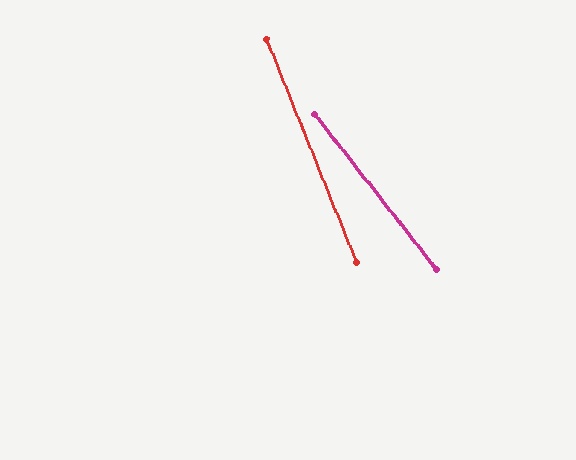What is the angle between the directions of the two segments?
Approximately 16 degrees.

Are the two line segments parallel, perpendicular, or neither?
Neither parallel nor perpendicular — they differ by about 16°.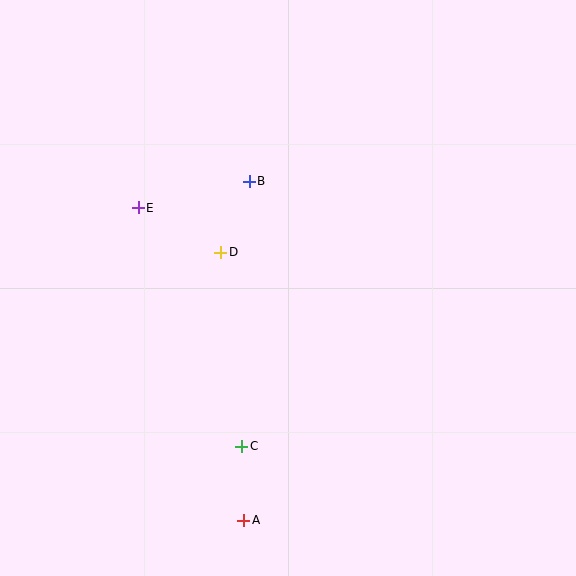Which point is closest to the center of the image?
Point D at (221, 252) is closest to the center.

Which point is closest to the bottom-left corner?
Point A is closest to the bottom-left corner.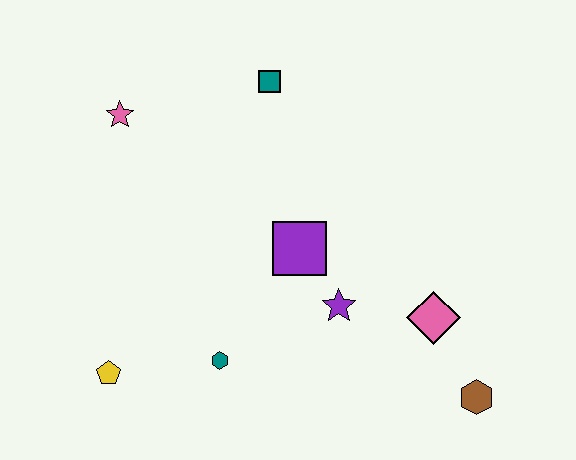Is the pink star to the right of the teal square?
No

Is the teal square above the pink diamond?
Yes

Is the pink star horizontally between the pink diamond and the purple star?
No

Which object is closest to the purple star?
The purple square is closest to the purple star.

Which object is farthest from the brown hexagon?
The pink star is farthest from the brown hexagon.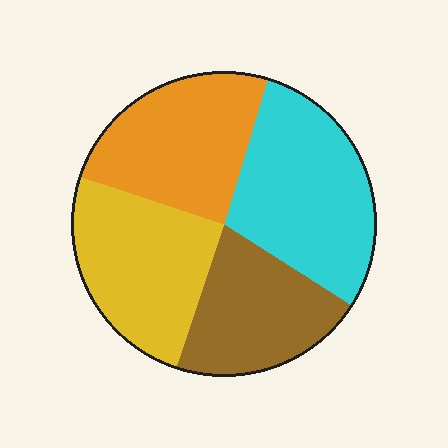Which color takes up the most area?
Cyan, at roughly 30%.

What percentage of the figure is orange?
Orange covers 25% of the figure.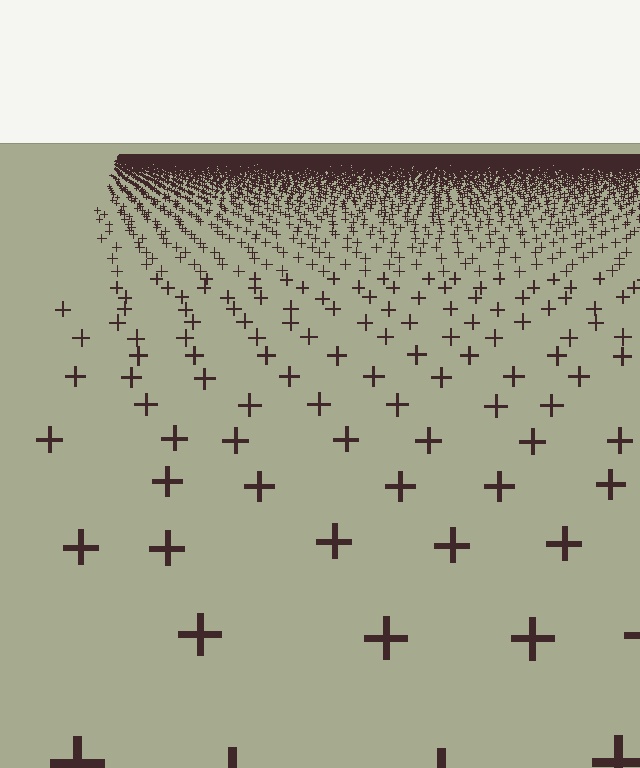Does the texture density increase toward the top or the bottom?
Density increases toward the top.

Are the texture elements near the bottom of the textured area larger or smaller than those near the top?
Larger. Near the bottom, elements are closer to the viewer and appear at a bigger on-screen size.